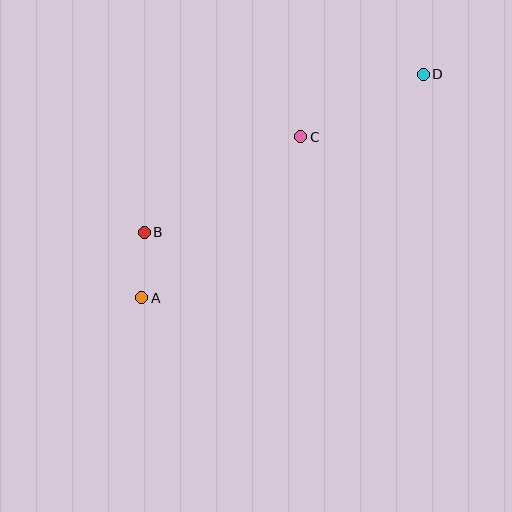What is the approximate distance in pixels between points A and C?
The distance between A and C is approximately 226 pixels.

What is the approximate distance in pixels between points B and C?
The distance between B and C is approximately 183 pixels.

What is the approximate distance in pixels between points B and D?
The distance between B and D is approximately 320 pixels.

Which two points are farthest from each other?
Points A and D are farthest from each other.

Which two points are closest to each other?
Points A and B are closest to each other.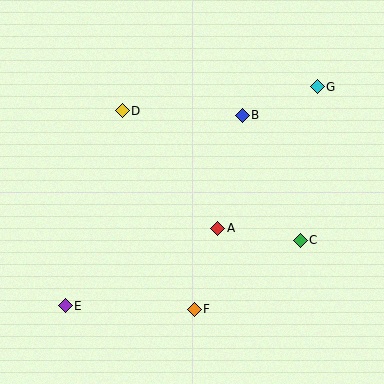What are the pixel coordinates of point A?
Point A is at (218, 228).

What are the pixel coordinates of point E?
Point E is at (65, 306).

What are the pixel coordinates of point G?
Point G is at (317, 87).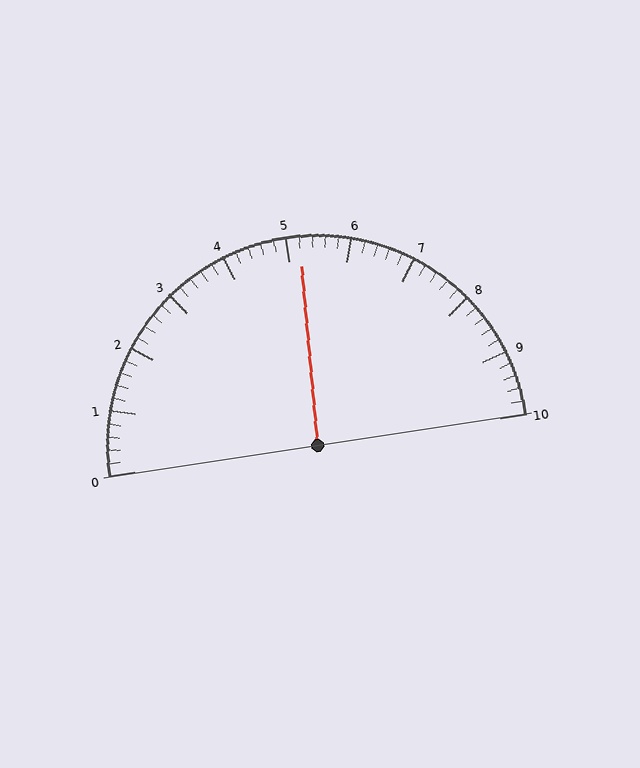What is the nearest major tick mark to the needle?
The nearest major tick mark is 5.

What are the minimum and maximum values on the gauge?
The gauge ranges from 0 to 10.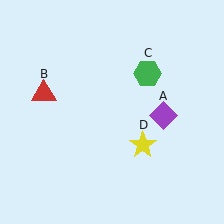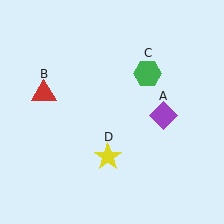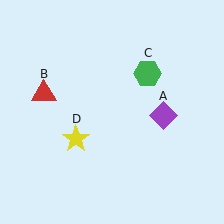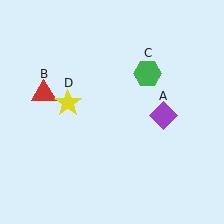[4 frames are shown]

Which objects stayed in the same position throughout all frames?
Purple diamond (object A) and red triangle (object B) and green hexagon (object C) remained stationary.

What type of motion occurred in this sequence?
The yellow star (object D) rotated clockwise around the center of the scene.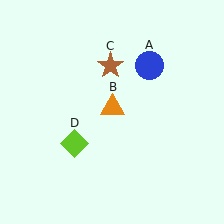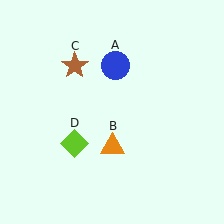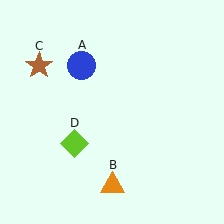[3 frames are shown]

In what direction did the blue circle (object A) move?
The blue circle (object A) moved left.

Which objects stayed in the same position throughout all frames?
Lime diamond (object D) remained stationary.